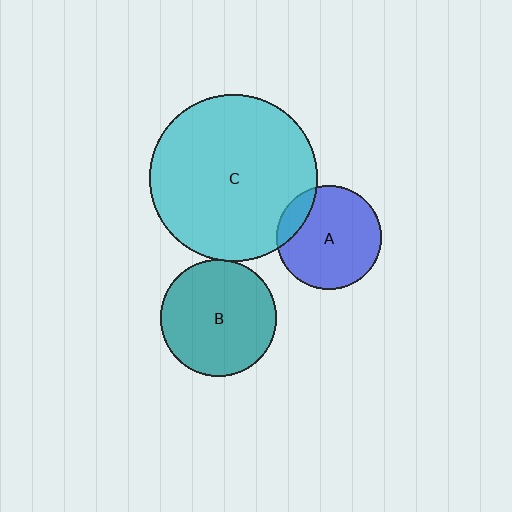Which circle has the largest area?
Circle C (cyan).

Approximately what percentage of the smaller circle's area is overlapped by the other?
Approximately 15%.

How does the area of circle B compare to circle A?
Approximately 1.2 times.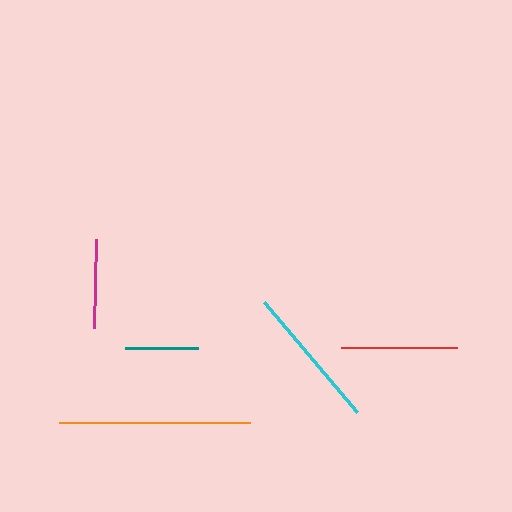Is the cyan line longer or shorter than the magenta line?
The cyan line is longer than the magenta line.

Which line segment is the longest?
The orange line is the longest at approximately 191 pixels.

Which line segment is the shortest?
The teal line is the shortest at approximately 73 pixels.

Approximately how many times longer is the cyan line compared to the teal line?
The cyan line is approximately 2.0 times the length of the teal line.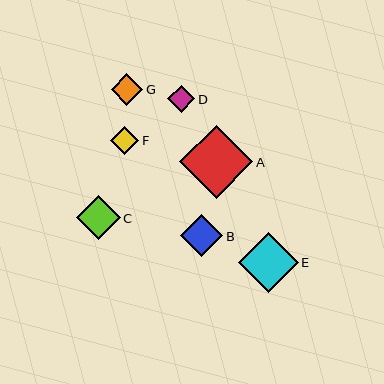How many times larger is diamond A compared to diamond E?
Diamond A is approximately 1.2 times the size of diamond E.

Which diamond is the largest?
Diamond A is the largest with a size of approximately 73 pixels.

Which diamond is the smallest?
Diamond D is the smallest with a size of approximately 27 pixels.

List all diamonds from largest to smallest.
From largest to smallest: A, E, C, B, G, F, D.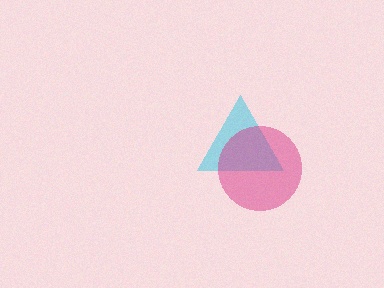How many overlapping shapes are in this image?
There are 2 overlapping shapes in the image.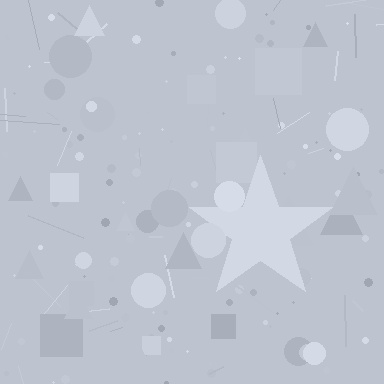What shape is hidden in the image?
A star is hidden in the image.